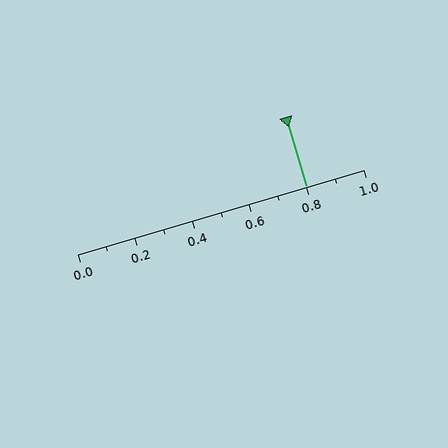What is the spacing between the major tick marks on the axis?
The major ticks are spaced 0.2 apart.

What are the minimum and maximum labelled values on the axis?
The axis runs from 0.0 to 1.0.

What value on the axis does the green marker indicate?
The marker indicates approximately 0.8.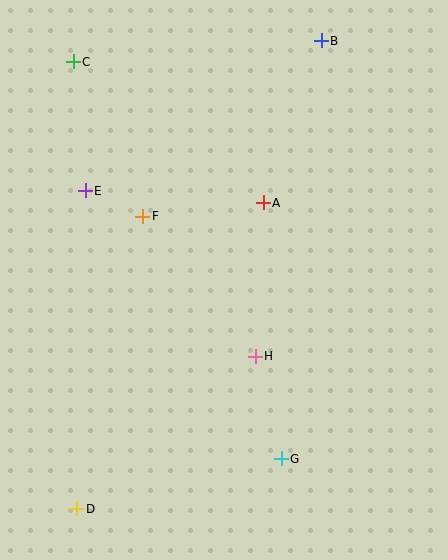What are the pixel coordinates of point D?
Point D is at (77, 509).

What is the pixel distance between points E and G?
The distance between E and G is 332 pixels.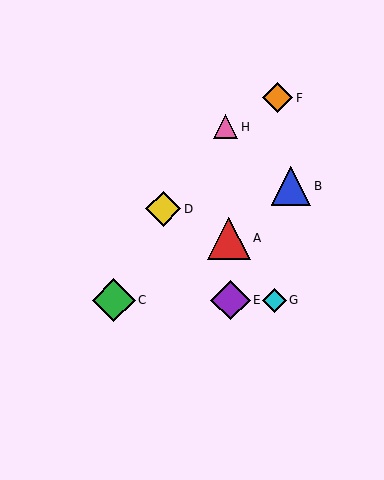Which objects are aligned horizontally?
Objects C, E, G are aligned horizontally.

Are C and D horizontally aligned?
No, C is at y≈300 and D is at y≈209.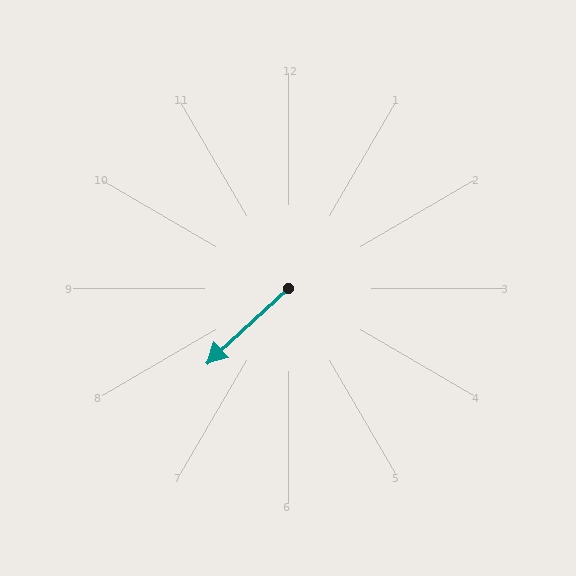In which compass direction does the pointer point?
Southwest.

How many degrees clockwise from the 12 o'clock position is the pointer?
Approximately 227 degrees.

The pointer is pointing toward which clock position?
Roughly 8 o'clock.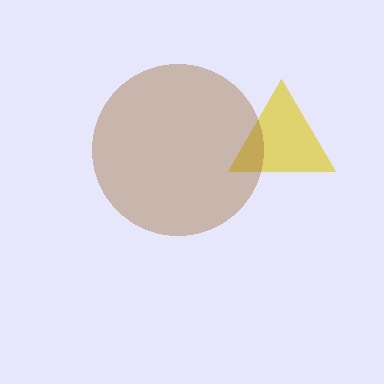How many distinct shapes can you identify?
There are 2 distinct shapes: a yellow triangle, a brown circle.